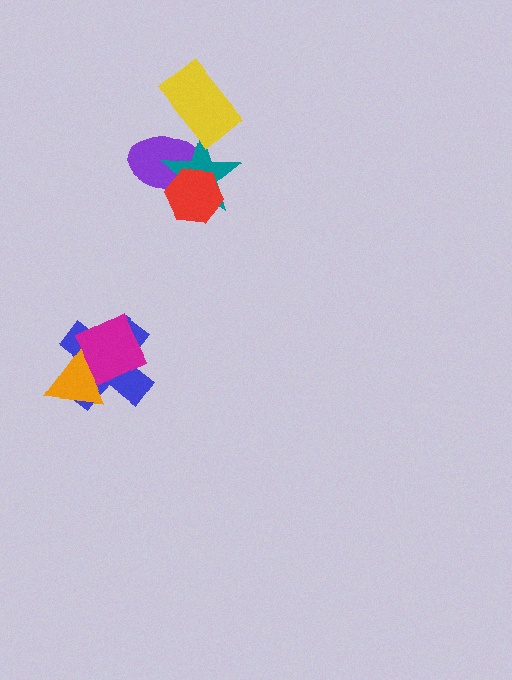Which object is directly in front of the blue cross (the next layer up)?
The orange triangle is directly in front of the blue cross.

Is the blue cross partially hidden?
Yes, it is partially covered by another shape.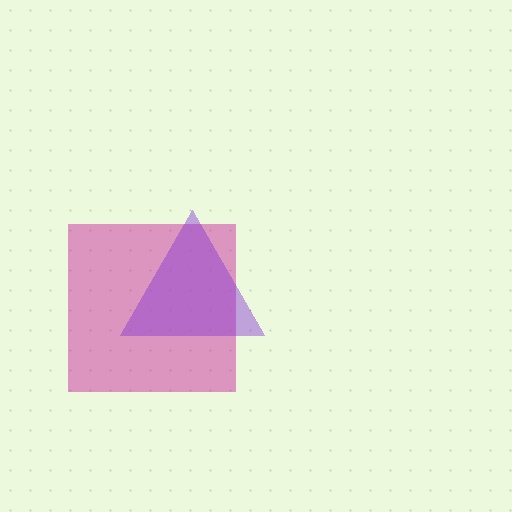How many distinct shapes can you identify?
There are 2 distinct shapes: a magenta square, a purple triangle.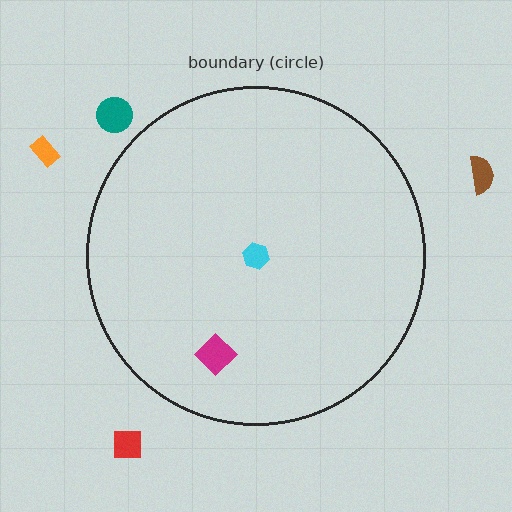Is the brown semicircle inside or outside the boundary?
Outside.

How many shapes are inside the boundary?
2 inside, 4 outside.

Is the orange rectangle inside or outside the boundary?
Outside.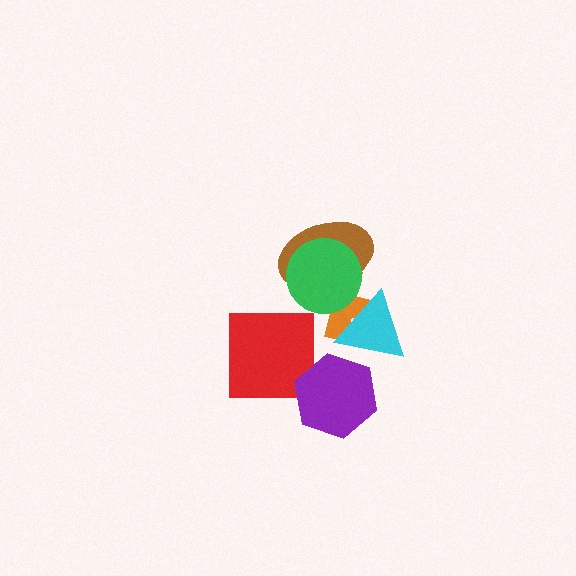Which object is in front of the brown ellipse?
The green circle is in front of the brown ellipse.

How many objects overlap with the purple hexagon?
2 objects overlap with the purple hexagon.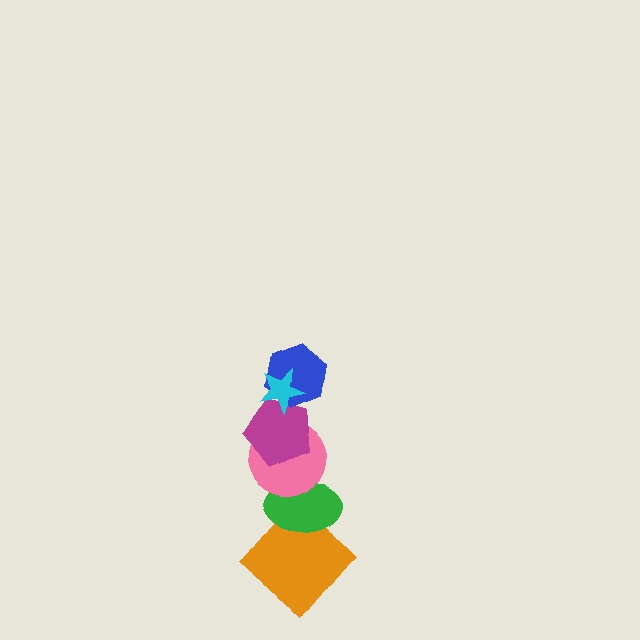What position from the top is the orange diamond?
The orange diamond is 6th from the top.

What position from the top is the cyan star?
The cyan star is 1st from the top.